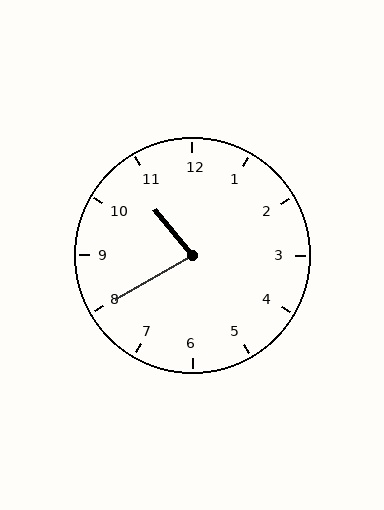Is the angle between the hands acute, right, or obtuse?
It is acute.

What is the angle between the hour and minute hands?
Approximately 80 degrees.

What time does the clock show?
10:40.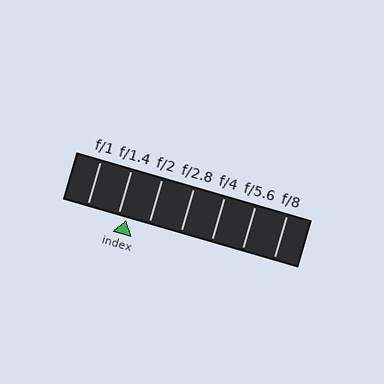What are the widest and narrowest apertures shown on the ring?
The widest aperture shown is f/1 and the narrowest is f/8.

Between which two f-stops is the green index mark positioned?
The index mark is between f/1.4 and f/2.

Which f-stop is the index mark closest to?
The index mark is closest to f/1.4.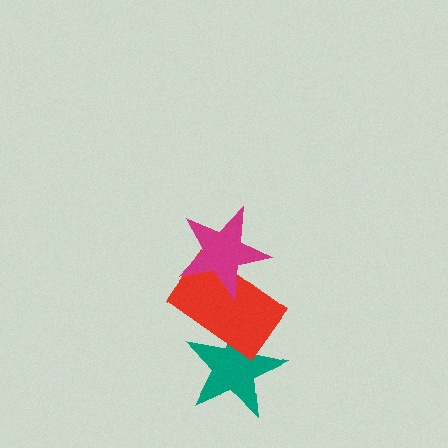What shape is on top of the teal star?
The red rectangle is on top of the teal star.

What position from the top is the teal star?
The teal star is 3rd from the top.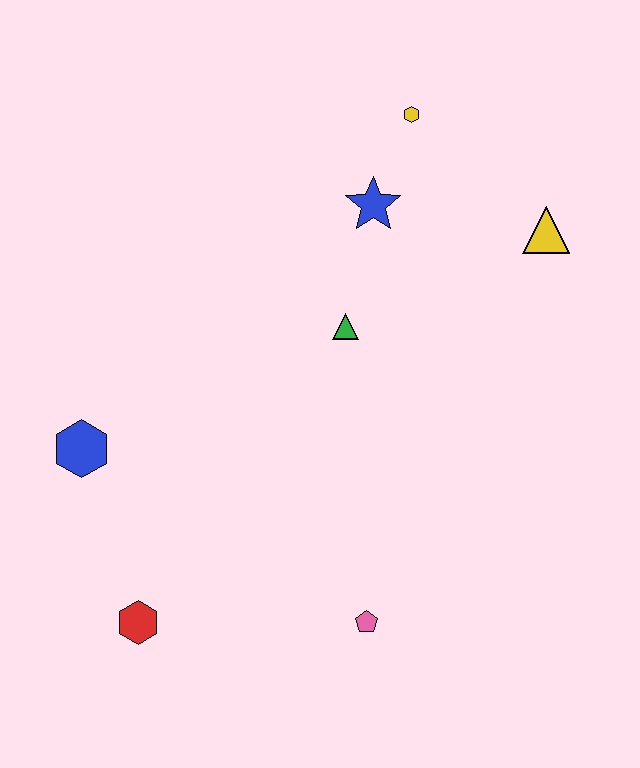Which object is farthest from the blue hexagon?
The yellow triangle is farthest from the blue hexagon.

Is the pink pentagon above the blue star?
No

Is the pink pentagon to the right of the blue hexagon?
Yes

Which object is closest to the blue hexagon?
The red hexagon is closest to the blue hexagon.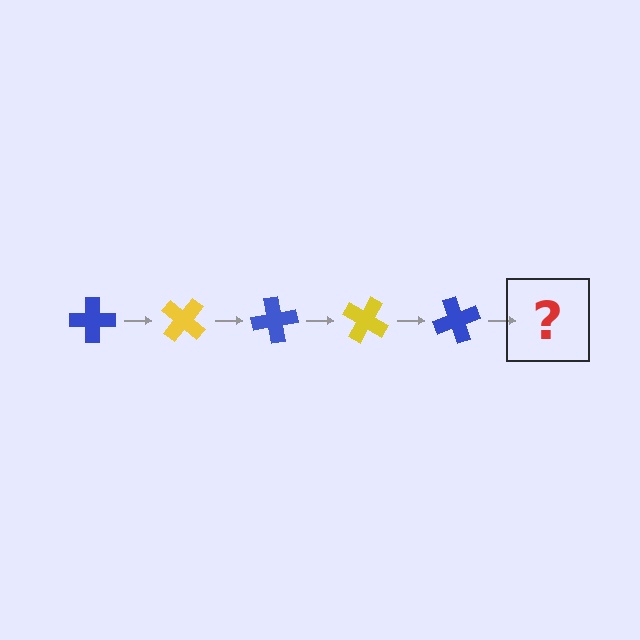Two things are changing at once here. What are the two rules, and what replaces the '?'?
The two rules are that it rotates 40 degrees each step and the color cycles through blue and yellow. The '?' should be a yellow cross, rotated 200 degrees from the start.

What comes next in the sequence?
The next element should be a yellow cross, rotated 200 degrees from the start.